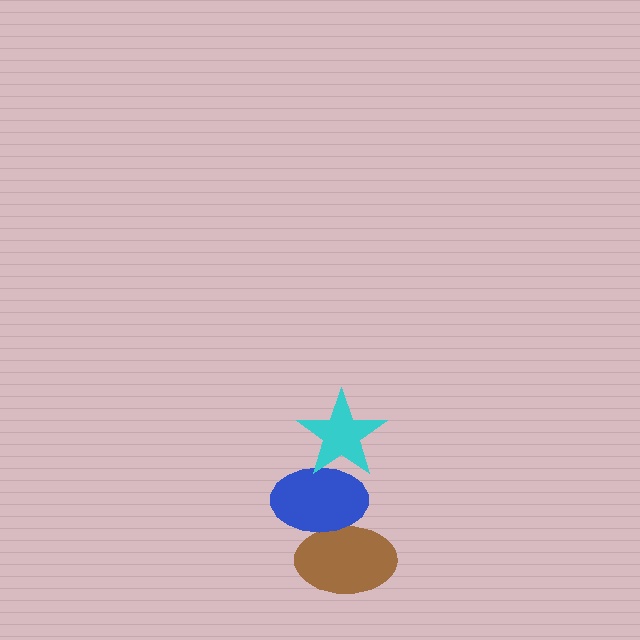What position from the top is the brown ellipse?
The brown ellipse is 3rd from the top.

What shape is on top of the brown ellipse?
The blue ellipse is on top of the brown ellipse.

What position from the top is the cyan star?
The cyan star is 1st from the top.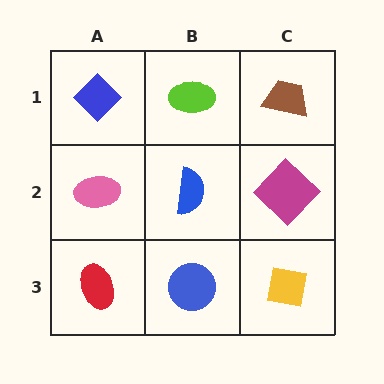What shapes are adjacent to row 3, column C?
A magenta diamond (row 2, column C), a blue circle (row 3, column B).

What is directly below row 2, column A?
A red ellipse.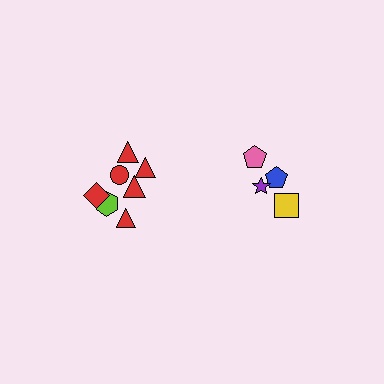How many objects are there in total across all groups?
There are 11 objects.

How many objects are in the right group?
There are 4 objects.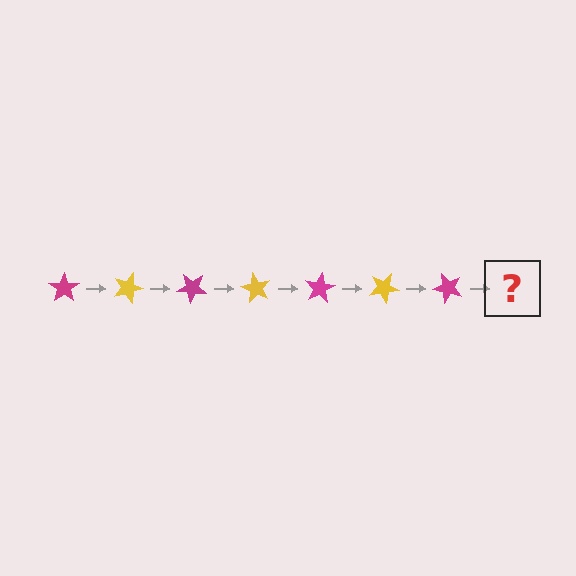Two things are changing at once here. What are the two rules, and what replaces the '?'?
The two rules are that it rotates 20 degrees each step and the color cycles through magenta and yellow. The '?' should be a yellow star, rotated 140 degrees from the start.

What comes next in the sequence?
The next element should be a yellow star, rotated 140 degrees from the start.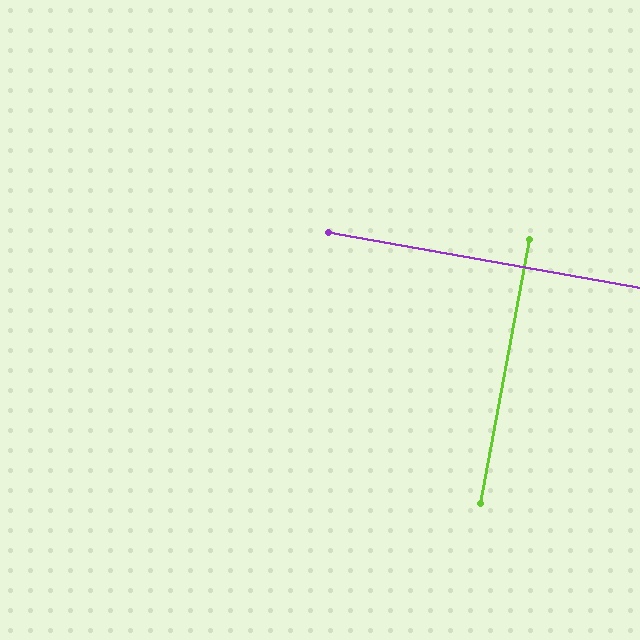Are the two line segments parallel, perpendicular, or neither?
Perpendicular — they meet at approximately 90°.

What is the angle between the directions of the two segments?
Approximately 90 degrees.